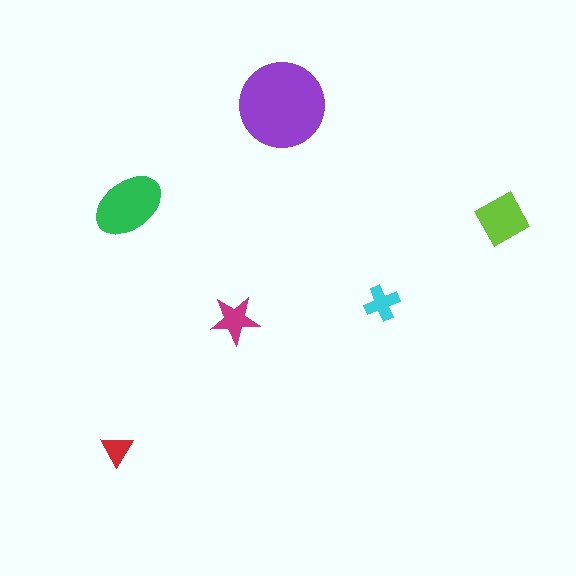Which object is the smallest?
The red triangle.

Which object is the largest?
The purple circle.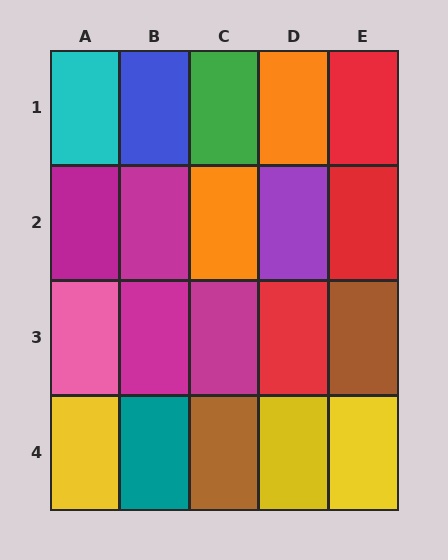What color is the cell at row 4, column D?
Yellow.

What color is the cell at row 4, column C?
Brown.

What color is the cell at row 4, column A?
Yellow.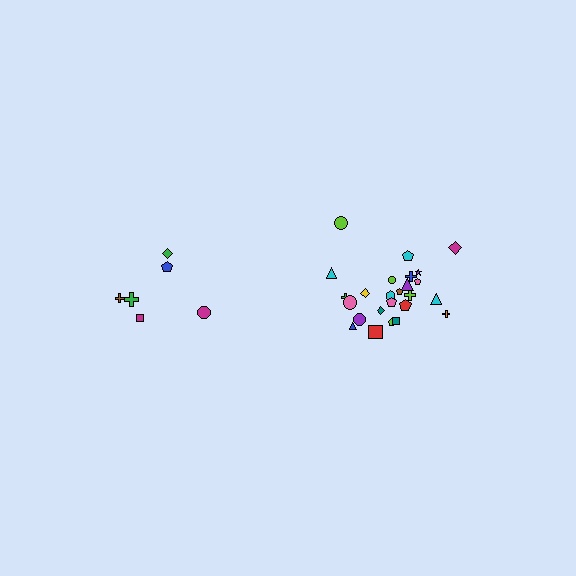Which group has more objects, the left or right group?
The right group.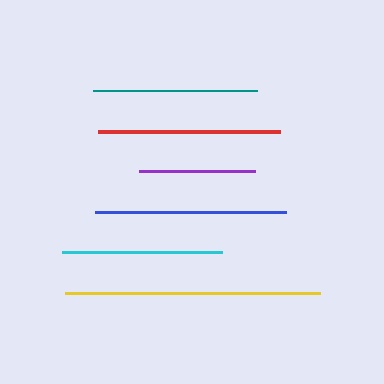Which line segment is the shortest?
The purple line is the shortest at approximately 116 pixels.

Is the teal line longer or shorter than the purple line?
The teal line is longer than the purple line.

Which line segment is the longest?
The yellow line is the longest at approximately 255 pixels.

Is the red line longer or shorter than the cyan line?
The red line is longer than the cyan line.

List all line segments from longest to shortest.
From longest to shortest: yellow, blue, red, teal, cyan, purple.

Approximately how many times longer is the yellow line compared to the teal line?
The yellow line is approximately 1.5 times the length of the teal line.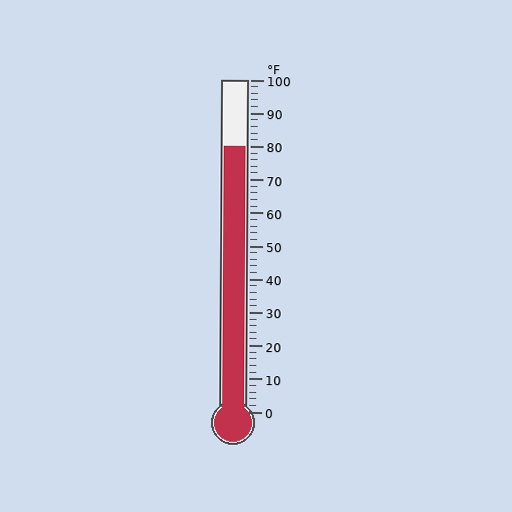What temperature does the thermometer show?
The thermometer shows approximately 80°F.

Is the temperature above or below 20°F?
The temperature is above 20°F.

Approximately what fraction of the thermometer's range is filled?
The thermometer is filled to approximately 80% of its range.